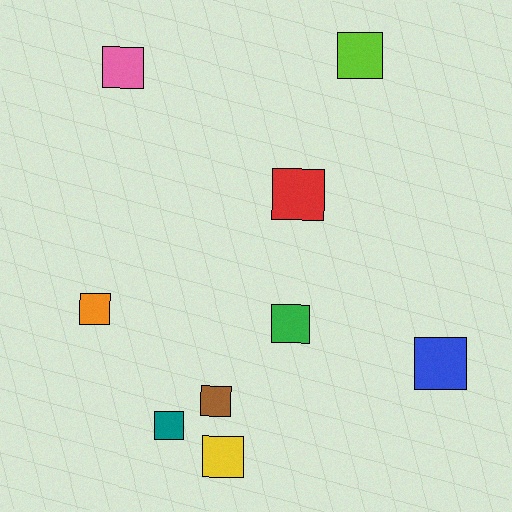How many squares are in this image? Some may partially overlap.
There are 9 squares.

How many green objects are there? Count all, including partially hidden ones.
There is 1 green object.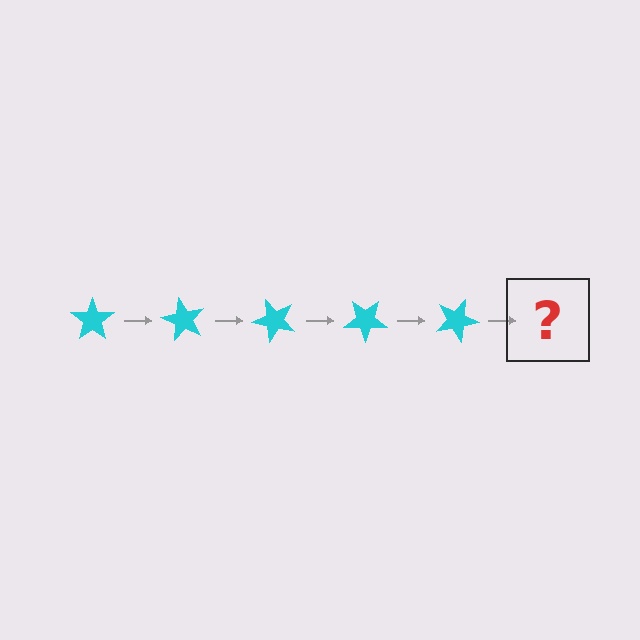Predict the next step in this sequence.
The next step is a cyan star rotated 300 degrees.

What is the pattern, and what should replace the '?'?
The pattern is that the star rotates 60 degrees each step. The '?' should be a cyan star rotated 300 degrees.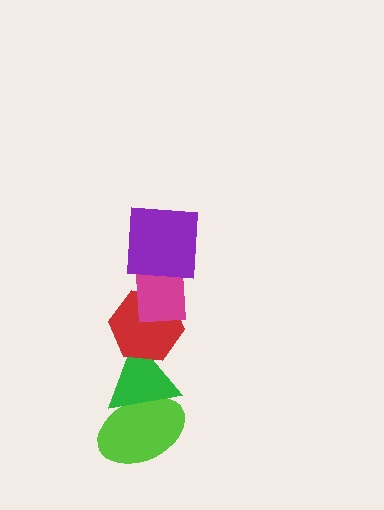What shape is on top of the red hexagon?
The magenta rectangle is on top of the red hexagon.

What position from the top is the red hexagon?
The red hexagon is 3rd from the top.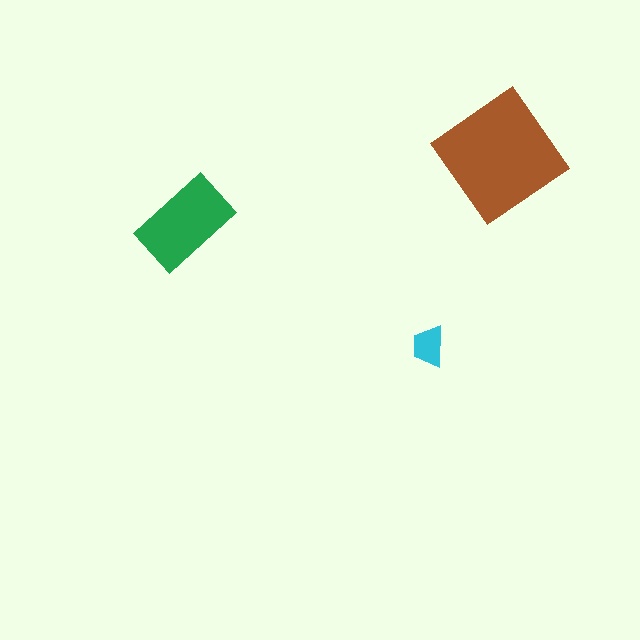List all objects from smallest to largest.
The cyan trapezoid, the green rectangle, the brown diamond.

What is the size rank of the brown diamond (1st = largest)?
1st.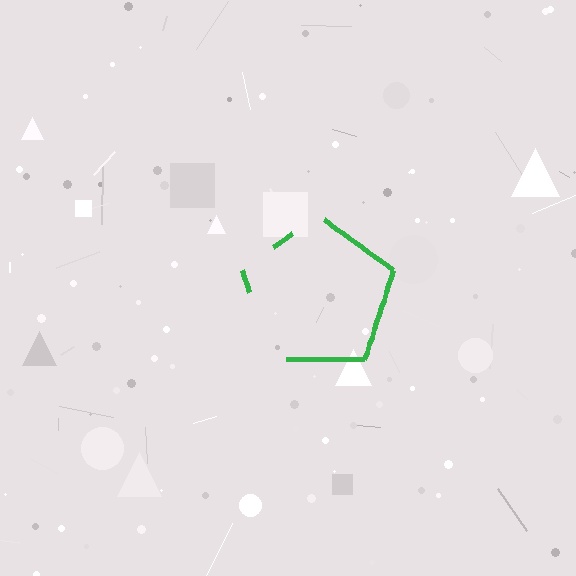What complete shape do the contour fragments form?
The contour fragments form a pentagon.